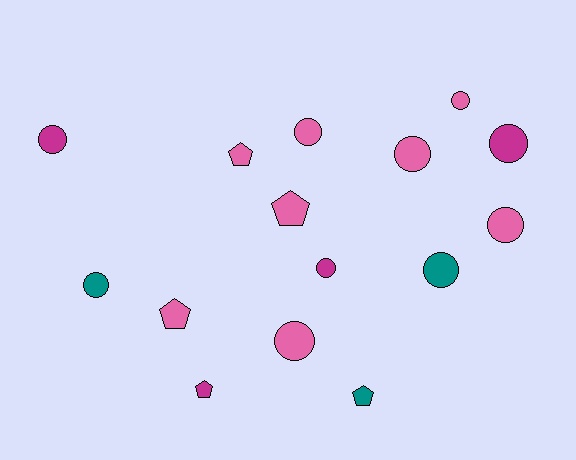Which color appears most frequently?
Pink, with 8 objects.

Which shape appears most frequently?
Circle, with 10 objects.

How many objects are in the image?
There are 15 objects.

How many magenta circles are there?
There are 3 magenta circles.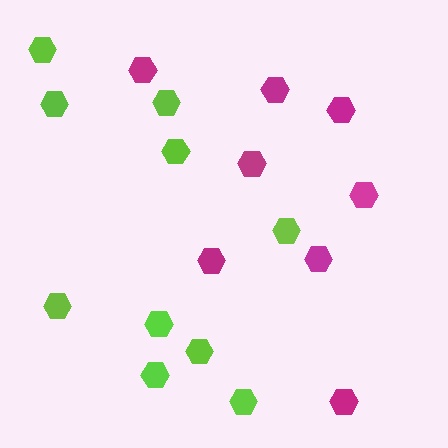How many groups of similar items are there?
There are 2 groups: one group of lime hexagons (10) and one group of magenta hexagons (8).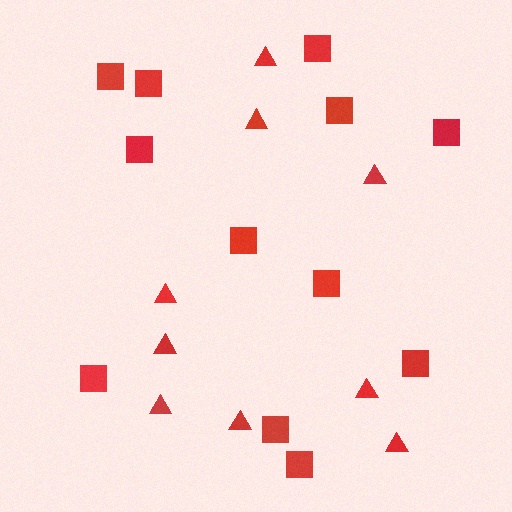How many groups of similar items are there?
There are 2 groups: one group of squares (12) and one group of triangles (9).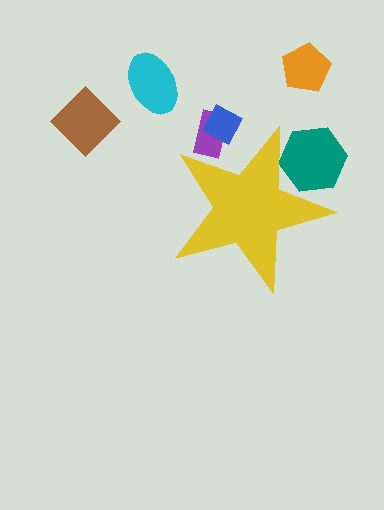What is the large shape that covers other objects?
A yellow star.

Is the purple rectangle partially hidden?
Yes, the purple rectangle is partially hidden behind the yellow star.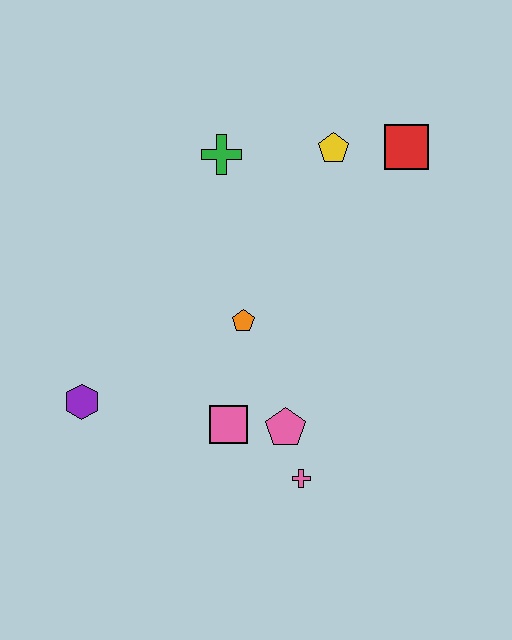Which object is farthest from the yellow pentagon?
The purple hexagon is farthest from the yellow pentagon.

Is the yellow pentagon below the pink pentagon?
No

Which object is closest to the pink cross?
The pink pentagon is closest to the pink cross.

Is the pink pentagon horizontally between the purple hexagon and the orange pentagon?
No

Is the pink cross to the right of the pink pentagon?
Yes